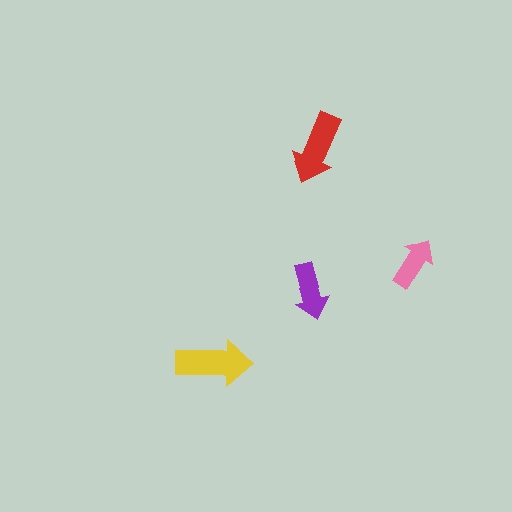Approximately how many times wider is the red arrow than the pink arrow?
About 1.5 times wider.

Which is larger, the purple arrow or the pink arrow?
The purple one.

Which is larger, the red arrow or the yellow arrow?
The yellow one.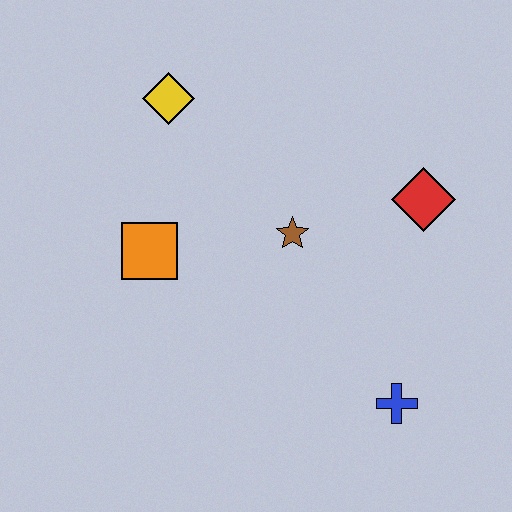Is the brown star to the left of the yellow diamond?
No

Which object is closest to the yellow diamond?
The orange square is closest to the yellow diamond.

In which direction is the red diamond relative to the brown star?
The red diamond is to the right of the brown star.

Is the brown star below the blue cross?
No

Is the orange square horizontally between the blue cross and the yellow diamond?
No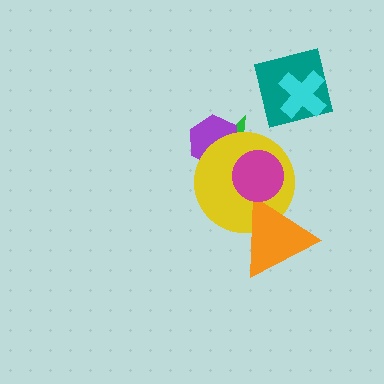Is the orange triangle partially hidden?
Yes, it is partially covered by another shape.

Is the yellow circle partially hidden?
Yes, it is partially covered by another shape.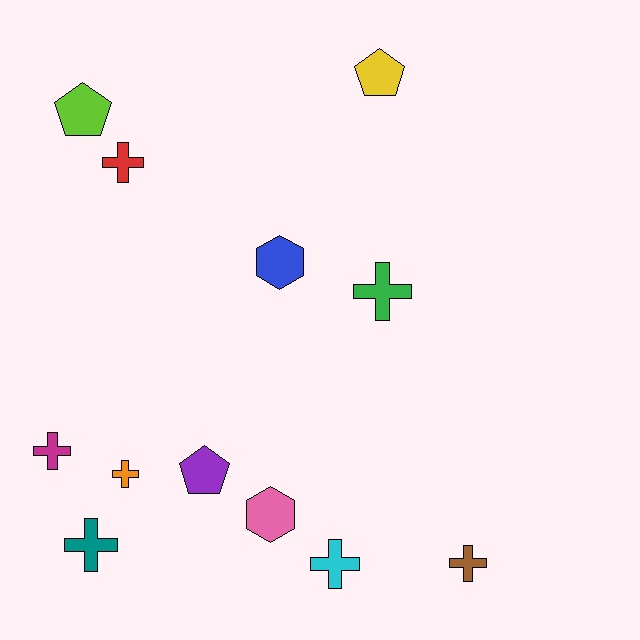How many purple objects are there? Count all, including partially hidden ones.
There is 1 purple object.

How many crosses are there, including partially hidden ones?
There are 7 crosses.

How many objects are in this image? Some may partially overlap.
There are 12 objects.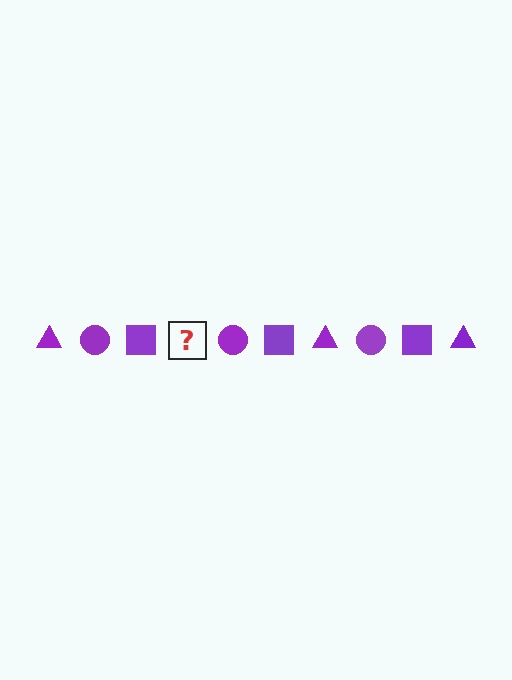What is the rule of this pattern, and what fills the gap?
The rule is that the pattern cycles through triangle, circle, square shapes in purple. The gap should be filled with a purple triangle.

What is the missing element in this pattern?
The missing element is a purple triangle.